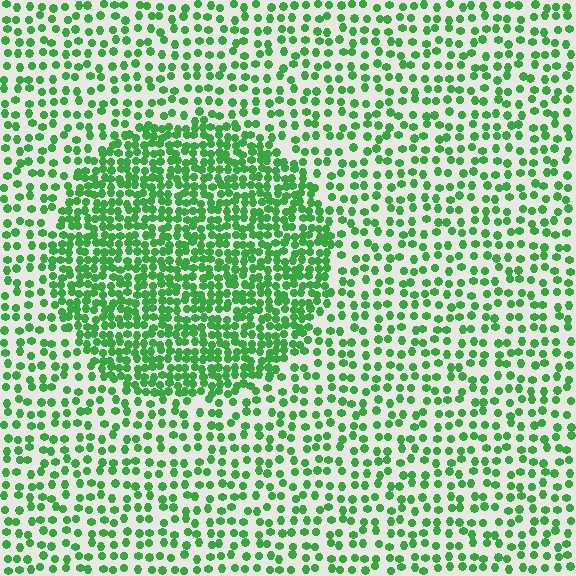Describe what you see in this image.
The image contains small green elements arranged at two different densities. A circle-shaped region is visible where the elements are more densely packed than the surrounding area.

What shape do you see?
I see a circle.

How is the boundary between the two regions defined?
The boundary is defined by a change in element density (approximately 2.1x ratio). All elements are the same color, size, and shape.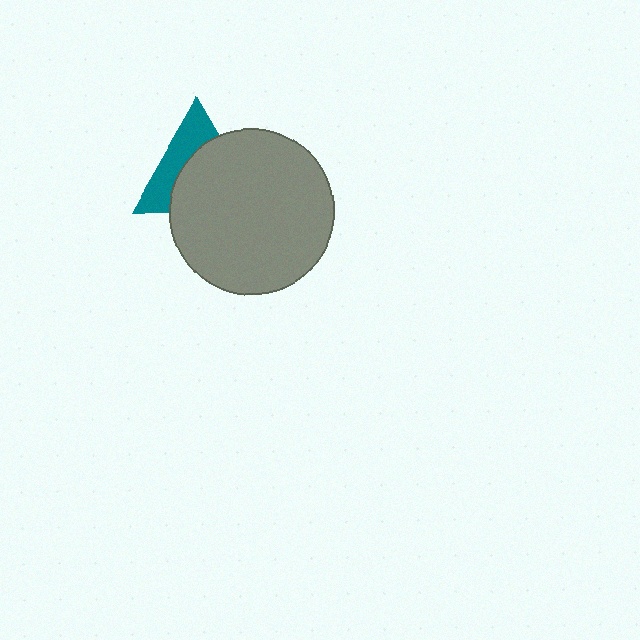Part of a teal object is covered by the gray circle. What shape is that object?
It is a triangle.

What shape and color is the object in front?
The object in front is a gray circle.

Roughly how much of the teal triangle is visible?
A small part of it is visible (roughly 41%).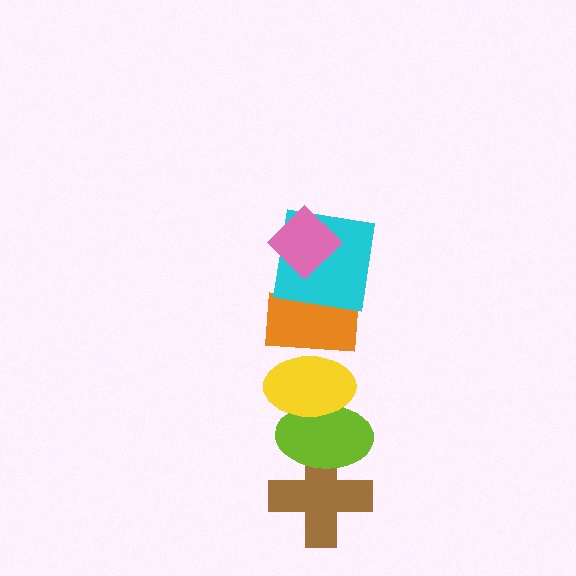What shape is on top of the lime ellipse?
The yellow ellipse is on top of the lime ellipse.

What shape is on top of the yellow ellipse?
The orange rectangle is on top of the yellow ellipse.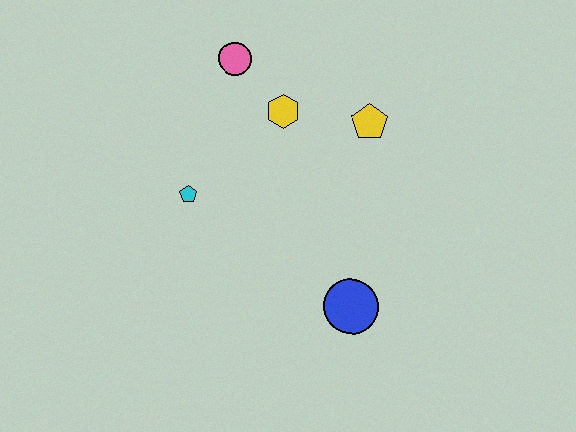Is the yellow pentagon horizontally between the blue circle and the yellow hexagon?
No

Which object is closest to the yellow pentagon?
The yellow hexagon is closest to the yellow pentagon.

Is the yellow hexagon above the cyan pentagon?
Yes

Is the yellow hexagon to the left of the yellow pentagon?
Yes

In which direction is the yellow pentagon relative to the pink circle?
The yellow pentagon is to the right of the pink circle.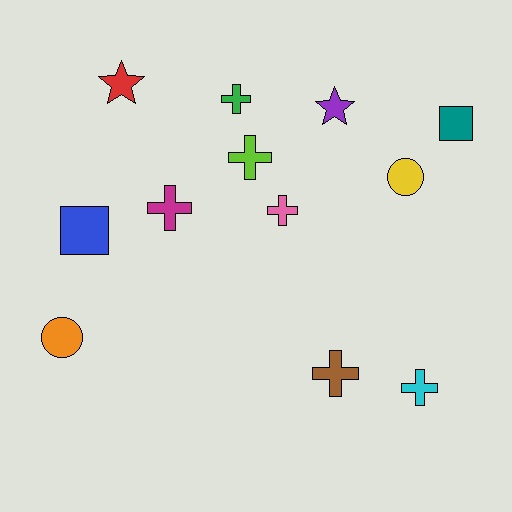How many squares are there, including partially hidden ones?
There are 2 squares.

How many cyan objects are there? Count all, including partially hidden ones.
There is 1 cyan object.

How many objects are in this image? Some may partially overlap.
There are 12 objects.